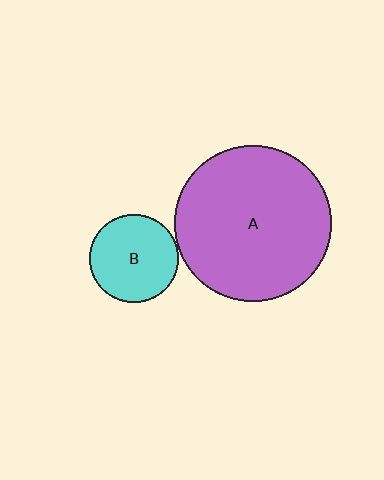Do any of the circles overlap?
No, none of the circles overlap.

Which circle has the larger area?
Circle A (purple).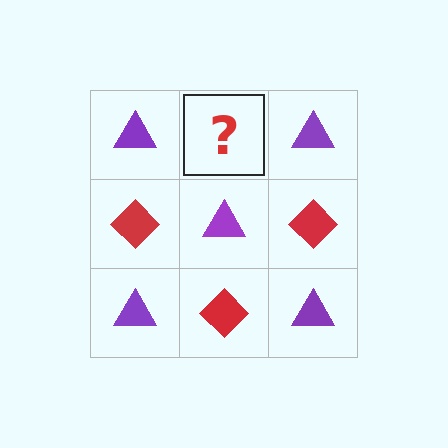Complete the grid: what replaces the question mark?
The question mark should be replaced with a red diamond.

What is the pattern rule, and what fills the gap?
The rule is that it alternates purple triangle and red diamond in a checkerboard pattern. The gap should be filled with a red diamond.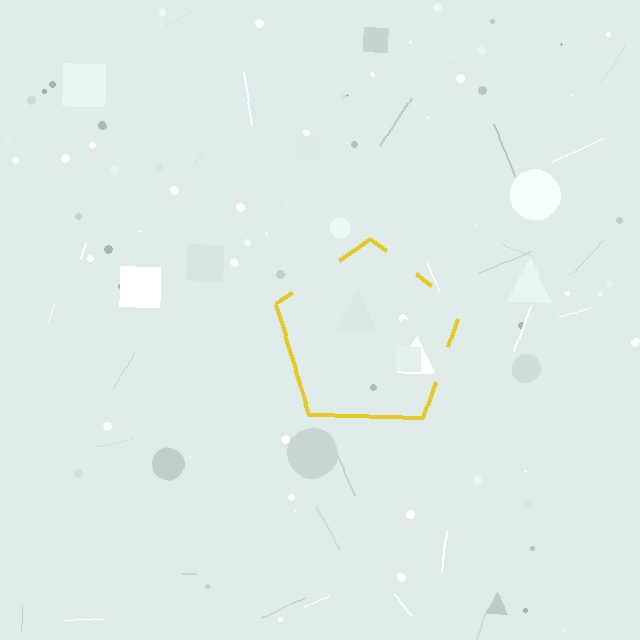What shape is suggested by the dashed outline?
The dashed outline suggests a pentagon.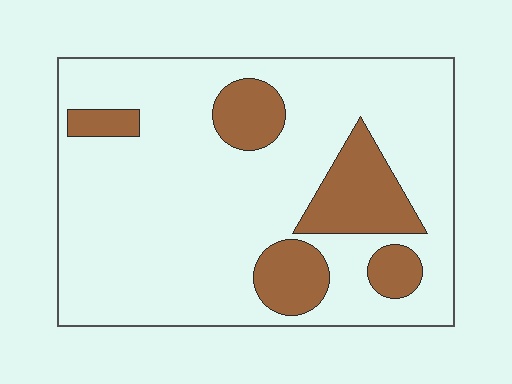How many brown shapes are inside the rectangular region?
5.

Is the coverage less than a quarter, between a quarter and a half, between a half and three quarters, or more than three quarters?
Less than a quarter.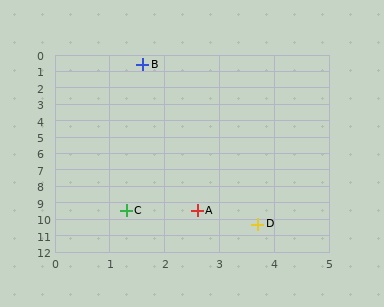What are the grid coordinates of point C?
Point C is at approximately (1.3, 9.5).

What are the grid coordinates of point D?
Point D is at approximately (3.7, 10.3).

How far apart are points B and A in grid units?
Points B and A are about 9.0 grid units apart.